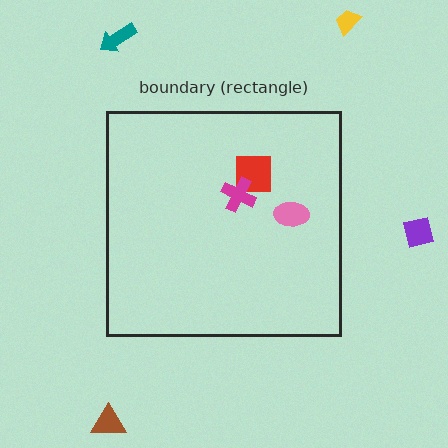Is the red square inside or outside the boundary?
Inside.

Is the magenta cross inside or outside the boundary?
Inside.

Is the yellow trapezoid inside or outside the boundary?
Outside.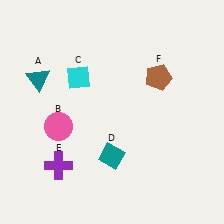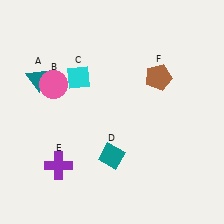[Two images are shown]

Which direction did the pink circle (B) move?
The pink circle (B) moved up.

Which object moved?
The pink circle (B) moved up.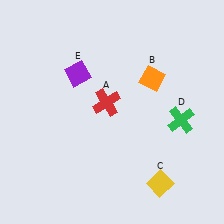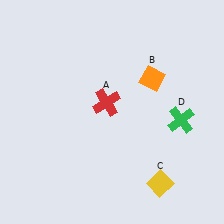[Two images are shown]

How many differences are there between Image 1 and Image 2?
There is 1 difference between the two images.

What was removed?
The purple diamond (E) was removed in Image 2.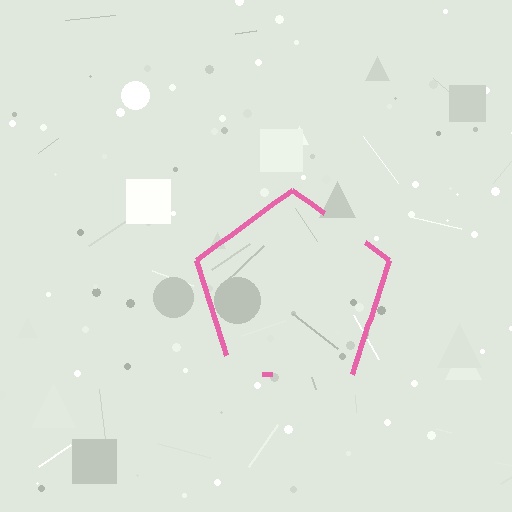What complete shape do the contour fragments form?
The contour fragments form a pentagon.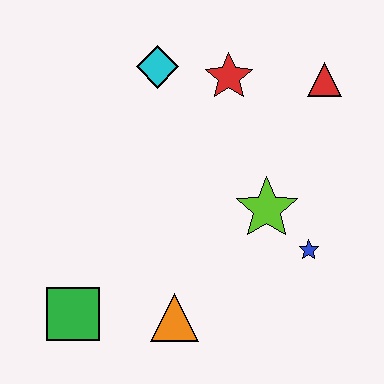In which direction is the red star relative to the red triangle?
The red star is to the left of the red triangle.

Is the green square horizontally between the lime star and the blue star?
No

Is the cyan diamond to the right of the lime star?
No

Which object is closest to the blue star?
The lime star is closest to the blue star.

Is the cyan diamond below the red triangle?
No